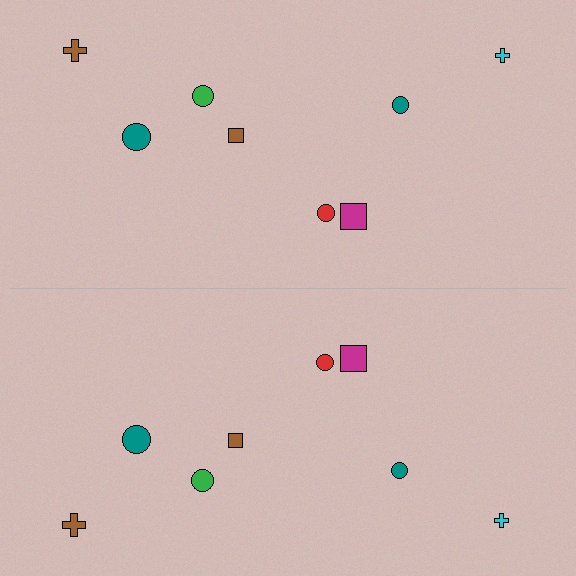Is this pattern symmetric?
Yes, this pattern has bilateral (reflection) symmetry.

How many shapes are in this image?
There are 16 shapes in this image.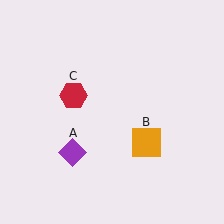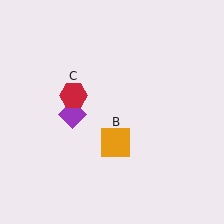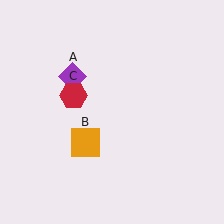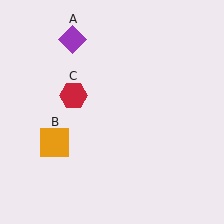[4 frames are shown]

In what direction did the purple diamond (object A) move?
The purple diamond (object A) moved up.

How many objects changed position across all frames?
2 objects changed position: purple diamond (object A), orange square (object B).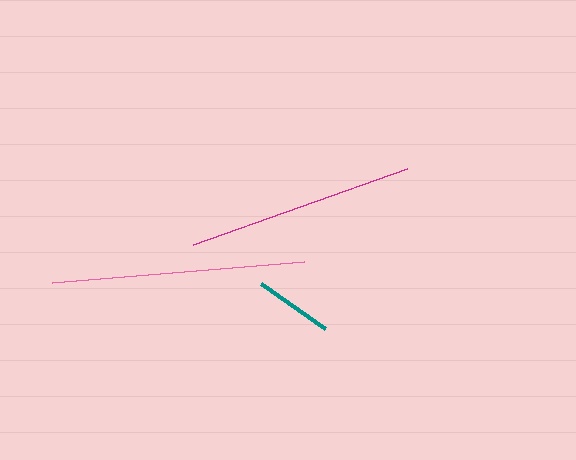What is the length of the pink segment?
The pink segment is approximately 252 pixels long.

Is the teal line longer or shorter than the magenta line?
The magenta line is longer than the teal line.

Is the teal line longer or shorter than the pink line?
The pink line is longer than the teal line.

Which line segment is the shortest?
The teal line is the shortest at approximately 78 pixels.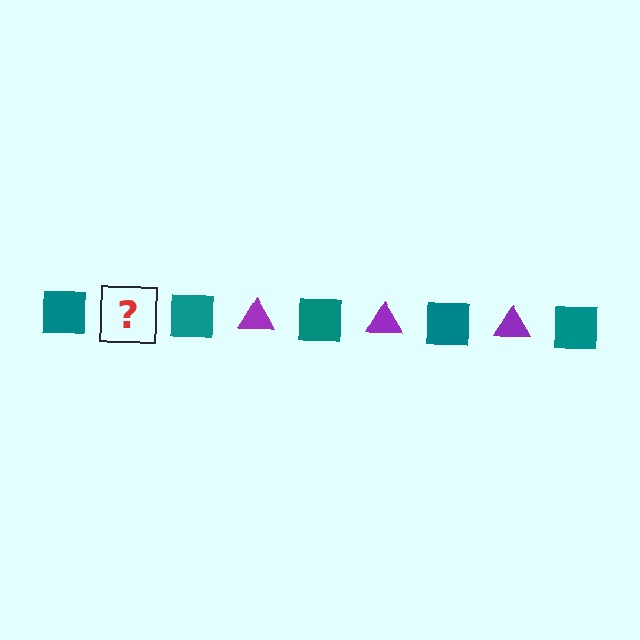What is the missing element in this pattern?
The missing element is a purple triangle.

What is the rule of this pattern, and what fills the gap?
The rule is that the pattern alternates between teal square and purple triangle. The gap should be filled with a purple triangle.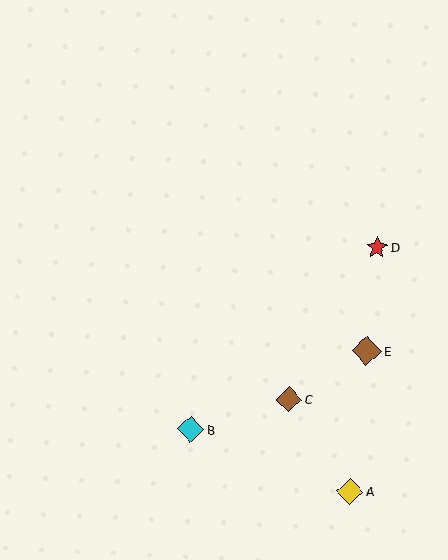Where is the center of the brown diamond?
The center of the brown diamond is at (289, 399).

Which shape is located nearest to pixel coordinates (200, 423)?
The cyan diamond (labeled B) at (190, 429) is nearest to that location.